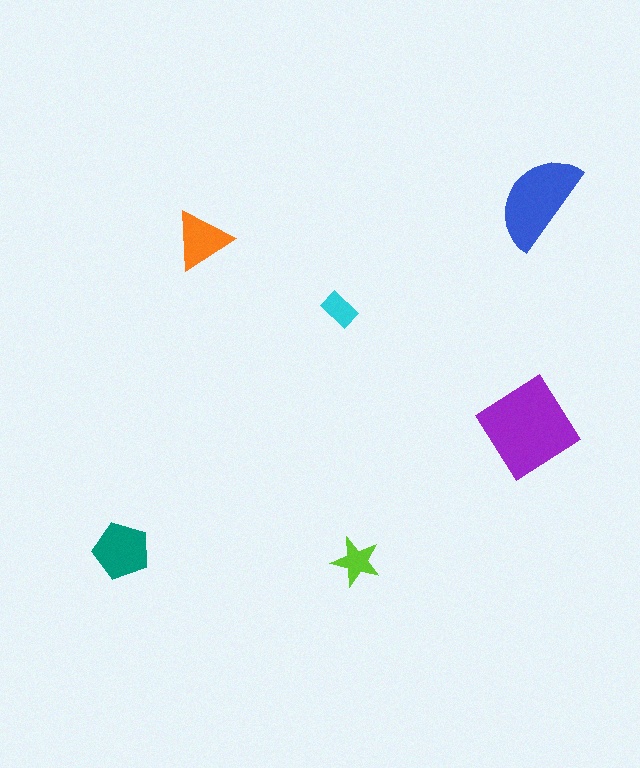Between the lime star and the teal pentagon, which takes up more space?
The teal pentagon.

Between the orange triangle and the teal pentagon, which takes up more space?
The teal pentagon.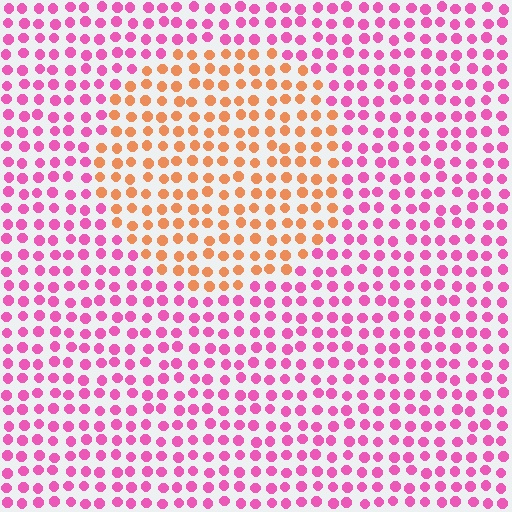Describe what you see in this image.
The image is filled with small pink elements in a uniform arrangement. A circle-shaped region is visible where the elements are tinted to a slightly different hue, forming a subtle color boundary.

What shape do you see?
I see a circle.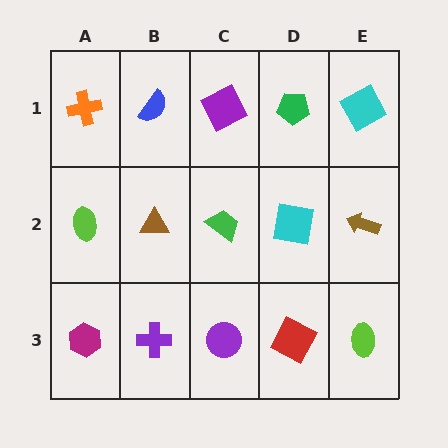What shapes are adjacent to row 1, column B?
A brown triangle (row 2, column B), an orange cross (row 1, column A), a purple square (row 1, column C).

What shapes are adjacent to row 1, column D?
A cyan square (row 2, column D), a purple square (row 1, column C), a cyan square (row 1, column E).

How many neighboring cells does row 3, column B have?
3.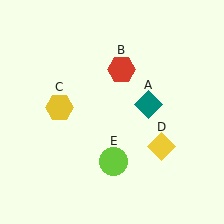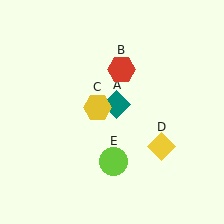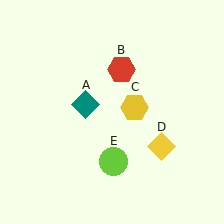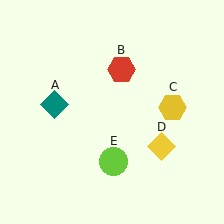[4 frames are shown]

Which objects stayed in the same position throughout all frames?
Red hexagon (object B) and yellow diamond (object D) and lime circle (object E) remained stationary.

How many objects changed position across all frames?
2 objects changed position: teal diamond (object A), yellow hexagon (object C).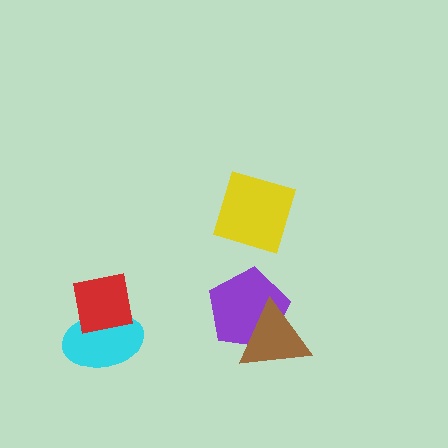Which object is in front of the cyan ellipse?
The red square is in front of the cyan ellipse.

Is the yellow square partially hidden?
No, no other shape covers it.